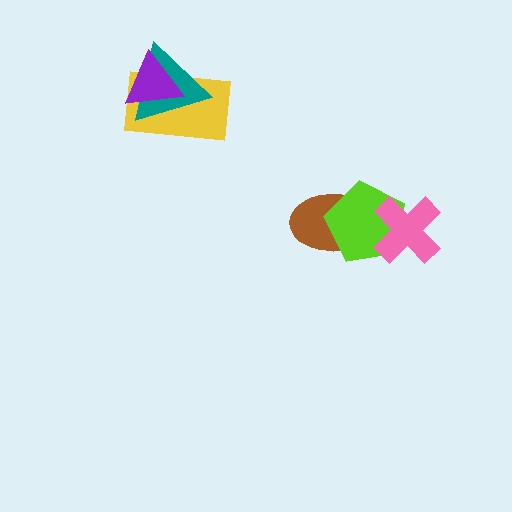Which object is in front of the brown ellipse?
The lime pentagon is in front of the brown ellipse.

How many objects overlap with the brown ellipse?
1 object overlaps with the brown ellipse.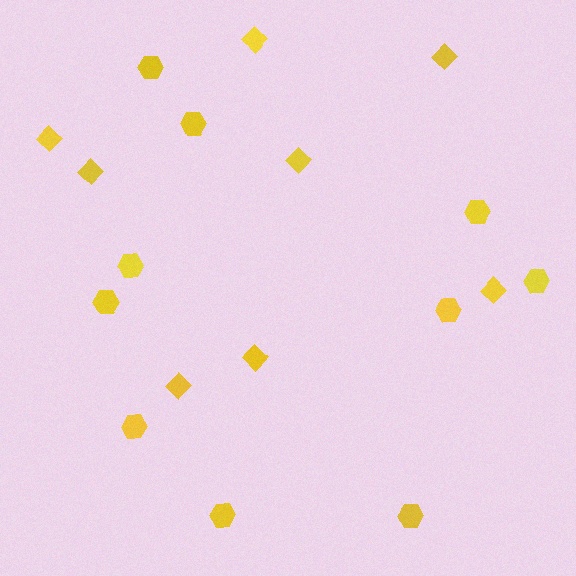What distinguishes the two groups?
There are 2 groups: one group of hexagons (10) and one group of diamonds (8).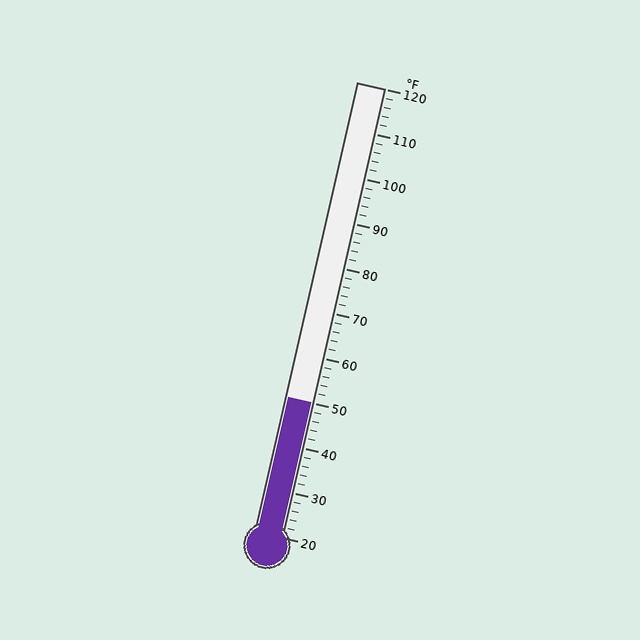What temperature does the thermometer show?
The thermometer shows approximately 50°F.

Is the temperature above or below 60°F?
The temperature is below 60°F.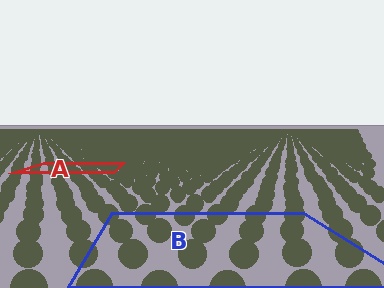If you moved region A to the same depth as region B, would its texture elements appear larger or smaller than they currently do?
They would appear larger. At a closer depth, the same texture elements are projected at a bigger on-screen size.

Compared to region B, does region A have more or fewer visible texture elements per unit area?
Region A has more texture elements per unit area — they are packed more densely because it is farther away.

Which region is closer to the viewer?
Region B is closer. The texture elements there are larger and more spread out.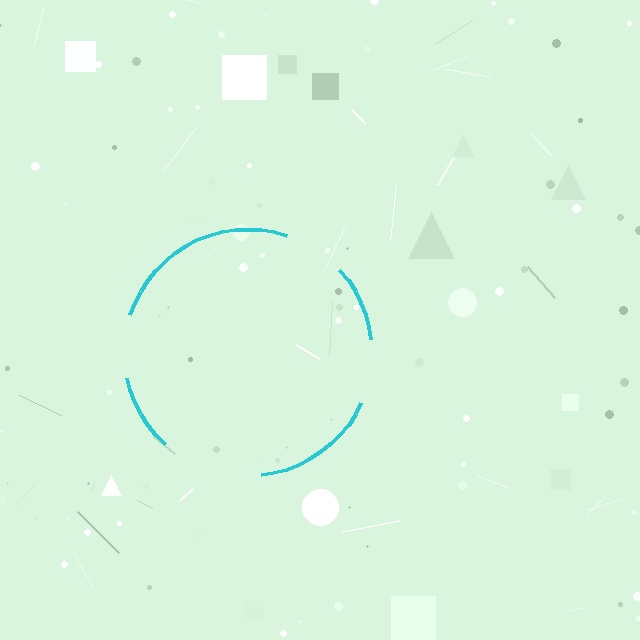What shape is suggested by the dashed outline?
The dashed outline suggests a circle.